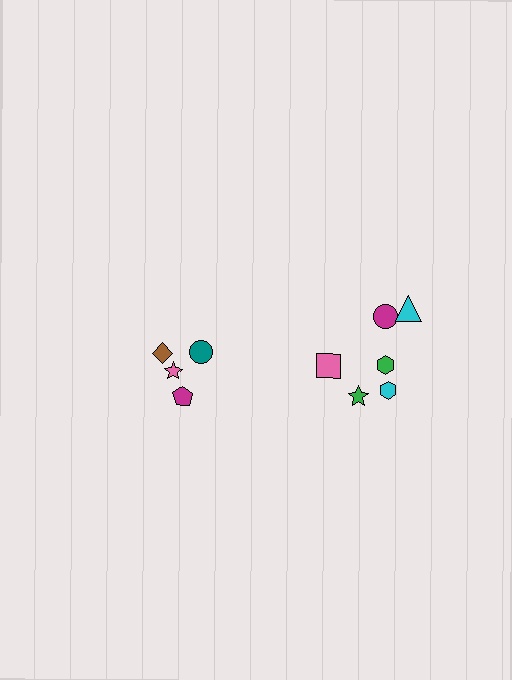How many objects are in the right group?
There are 6 objects.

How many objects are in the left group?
There are 4 objects.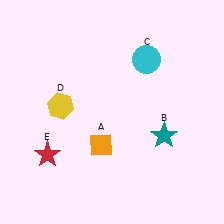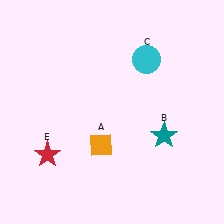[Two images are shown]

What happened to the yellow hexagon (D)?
The yellow hexagon (D) was removed in Image 2. It was in the top-left area of Image 1.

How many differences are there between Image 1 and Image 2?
There is 1 difference between the two images.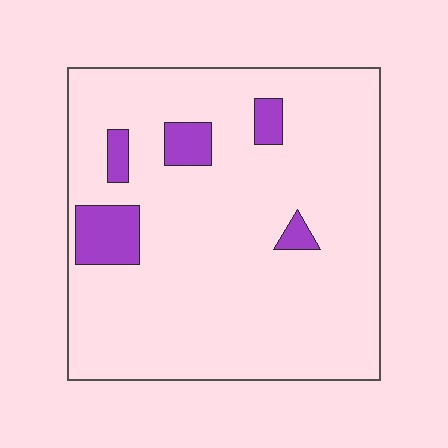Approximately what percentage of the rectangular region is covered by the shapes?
Approximately 10%.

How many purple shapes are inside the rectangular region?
5.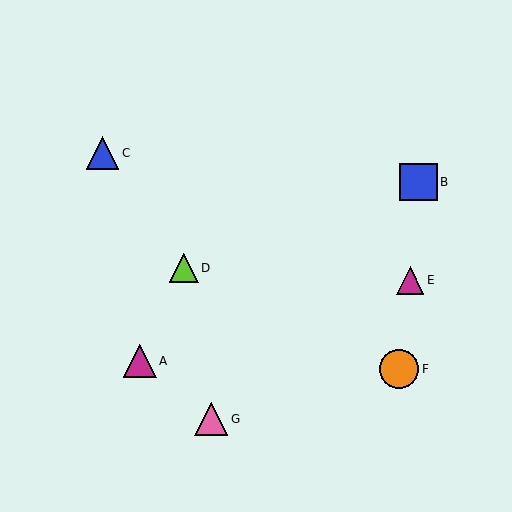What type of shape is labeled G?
Shape G is a pink triangle.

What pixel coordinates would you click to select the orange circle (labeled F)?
Click at (399, 369) to select the orange circle F.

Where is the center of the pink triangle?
The center of the pink triangle is at (211, 419).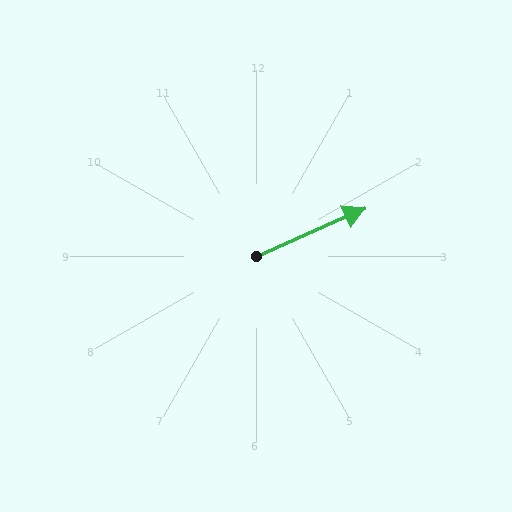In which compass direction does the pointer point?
Northeast.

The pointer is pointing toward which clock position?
Roughly 2 o'clock.